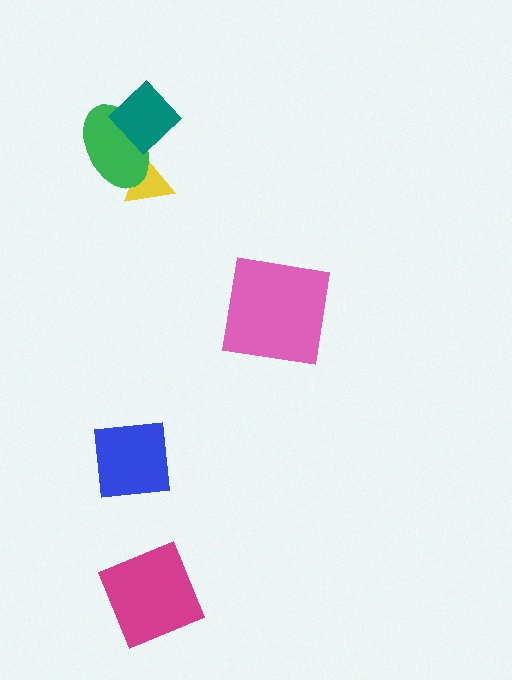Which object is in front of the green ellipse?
The teal diamond is in front of the green ellipse.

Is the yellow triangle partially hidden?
Yes, it is partially covered by another shape.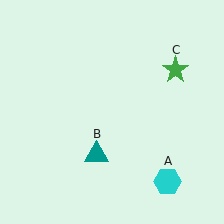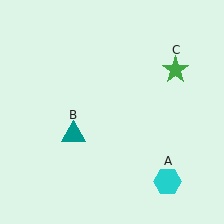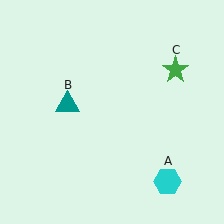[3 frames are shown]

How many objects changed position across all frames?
1 object changed position: teal triangle (object B).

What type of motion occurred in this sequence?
The teal triangle (object B) rotated clockwise around the center of the scene.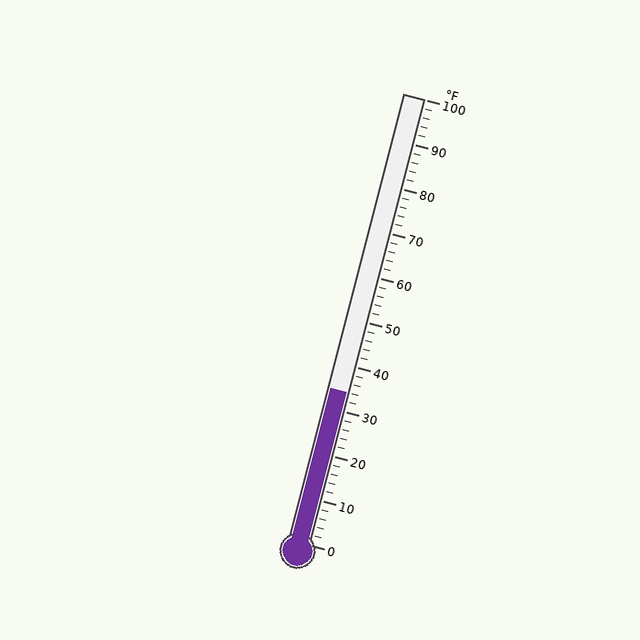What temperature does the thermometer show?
The thermometer shows approximately 34°F.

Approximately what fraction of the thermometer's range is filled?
The thermometer is filled to approximately 35% of its range.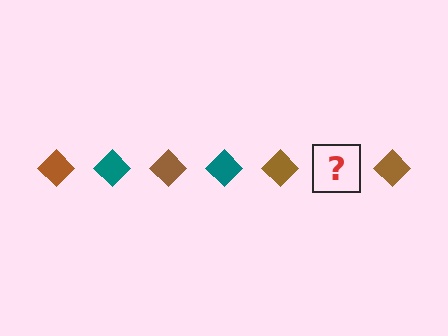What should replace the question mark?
The question mark should be replaced with a teal diamond.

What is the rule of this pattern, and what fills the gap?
The rule is that the pattern cycles through brown, teal diamonds. The gap should be filled with a teal diamond.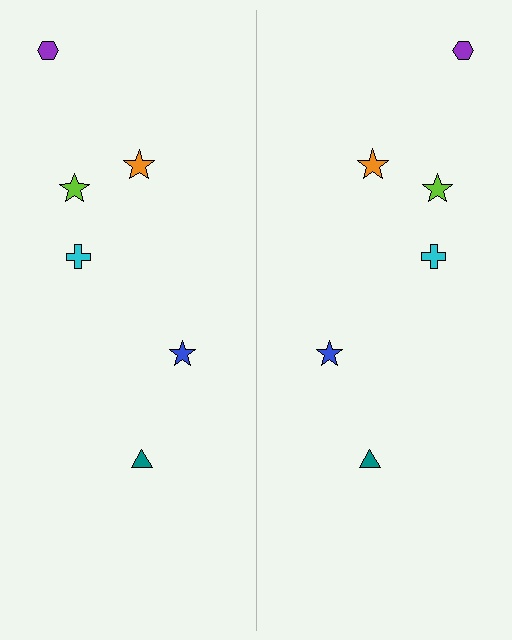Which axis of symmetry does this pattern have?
The pattern has a vertical axis of symmetry running through the center of the image.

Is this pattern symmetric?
Yes, this pattern has bilateral (reflection) symmetry.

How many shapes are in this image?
There are 12 shapes in this image.